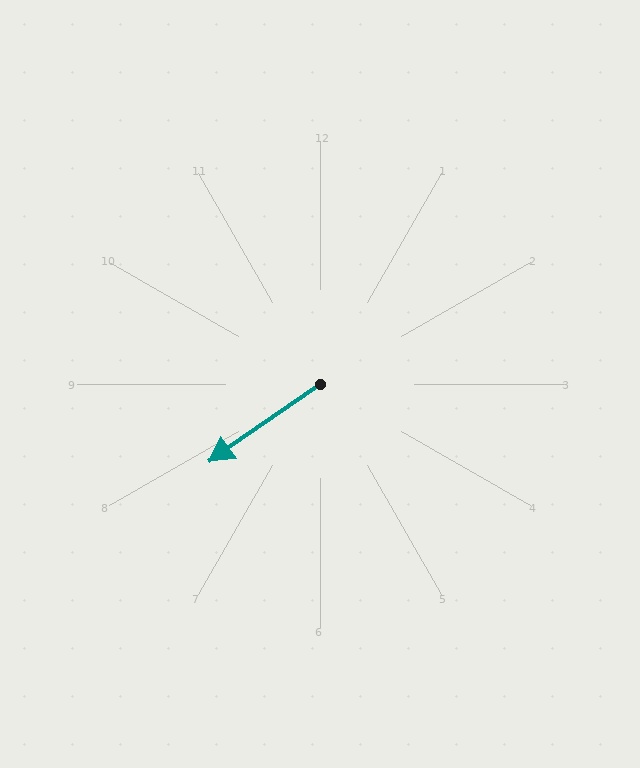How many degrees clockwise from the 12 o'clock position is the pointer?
Approximately 235 degrees.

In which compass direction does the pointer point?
Southwest.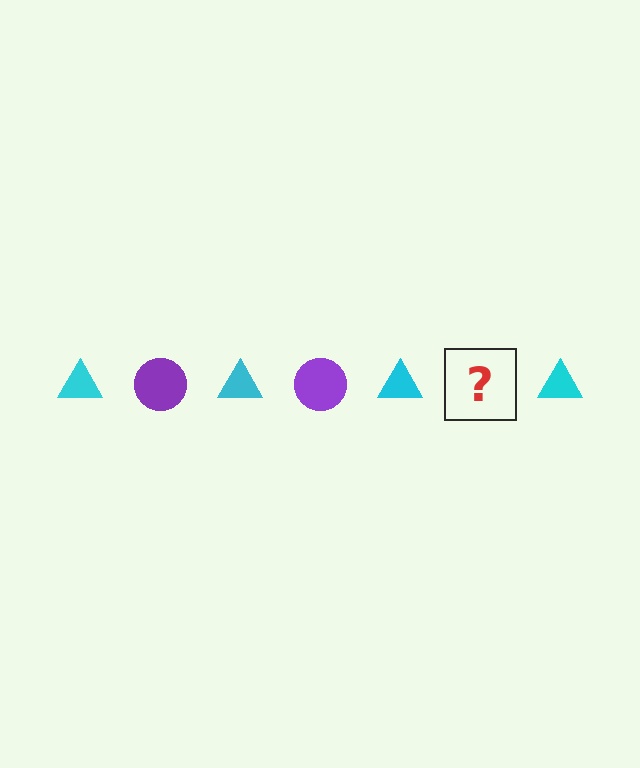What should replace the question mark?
The question mark should be replaced with a purple circle.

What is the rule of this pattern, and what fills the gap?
The rule is that the pattern alternates between cyan triangle and purple circle. The gap should be filled with a purple circle.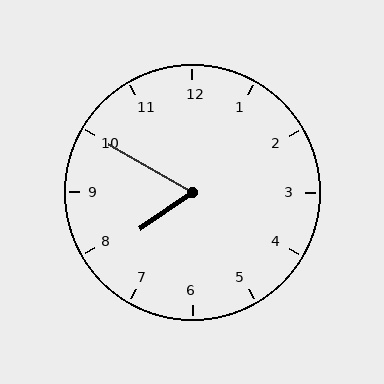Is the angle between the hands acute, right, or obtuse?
It is acute.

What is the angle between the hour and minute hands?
Approximately 65 degrees.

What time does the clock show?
7:50.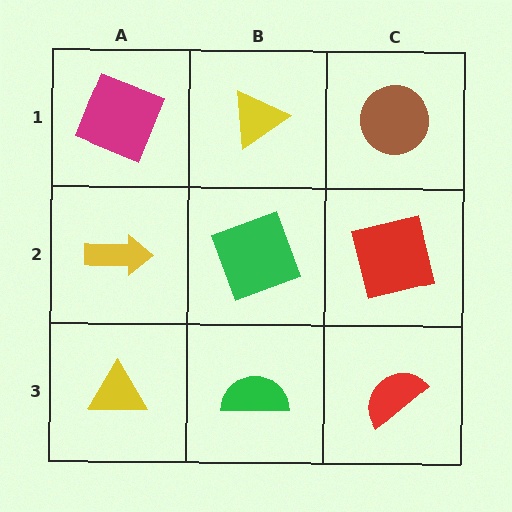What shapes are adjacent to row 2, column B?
A yellow triangle (row 1, column B), a green semicircle (row 3, column B), a yellow arrow (row 2, column A), a red square (row 2, column C).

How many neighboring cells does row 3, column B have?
3.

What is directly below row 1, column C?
A red square.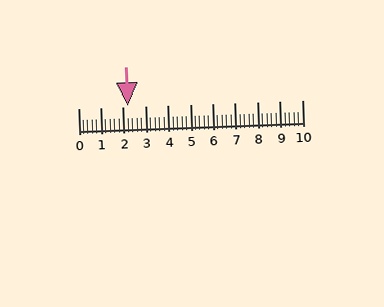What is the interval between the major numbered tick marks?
The major tick marks are spaced 1 units apart.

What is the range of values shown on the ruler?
The ruler shows values from 0 to 10.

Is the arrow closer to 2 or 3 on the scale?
The arrow is closer to 2.